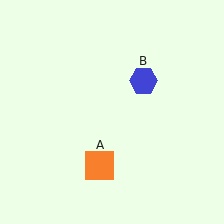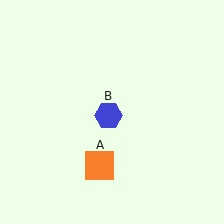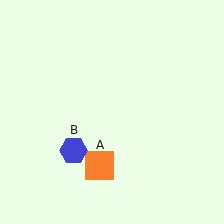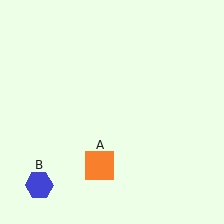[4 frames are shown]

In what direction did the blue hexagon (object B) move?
The blue hexagon (object B) moved down and to the left.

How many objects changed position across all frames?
1 object changed position: blue hexagon (object B).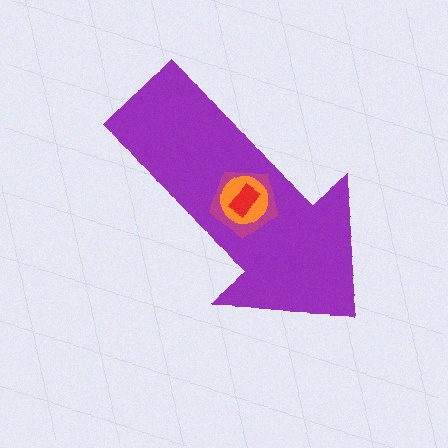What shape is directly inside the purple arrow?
The magenta pentagon.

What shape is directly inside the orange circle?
The red rectangle.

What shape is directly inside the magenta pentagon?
The orange circle.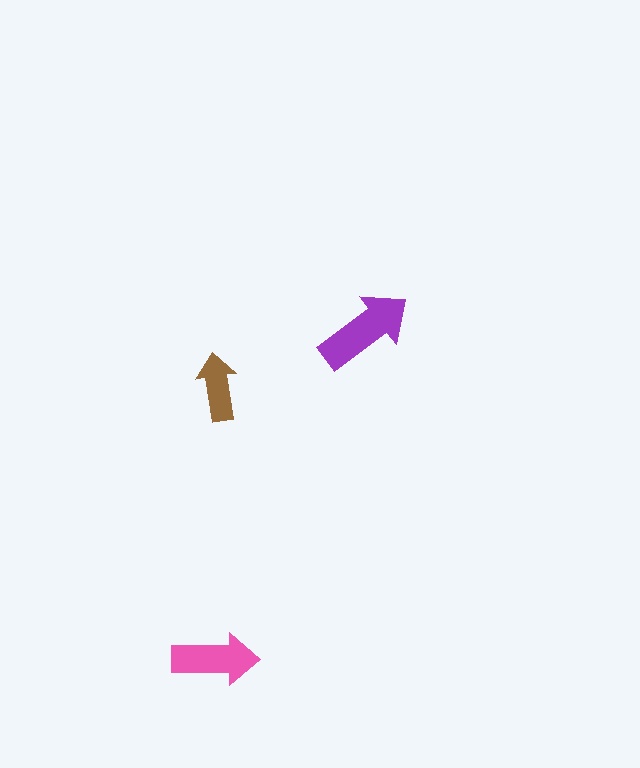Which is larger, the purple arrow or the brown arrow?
The purple one.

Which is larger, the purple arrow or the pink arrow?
The purple one.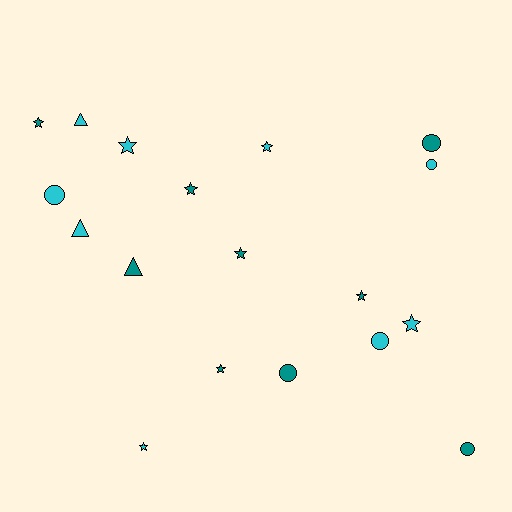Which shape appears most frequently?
Star, with 9 objects.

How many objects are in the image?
There are 18 objects.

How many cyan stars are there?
There are 4 cyan stars.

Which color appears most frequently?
Teal, with 9 objects.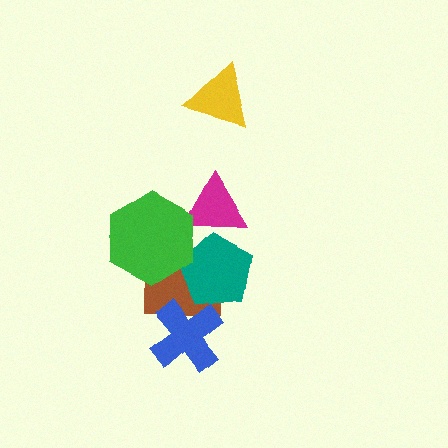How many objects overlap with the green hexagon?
3 objects overlap with the green hexagon.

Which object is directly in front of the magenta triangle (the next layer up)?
The teal pentagon is directly in front of the magenta triangle.